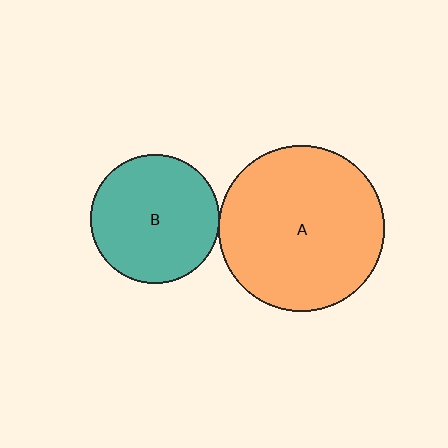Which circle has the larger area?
Circle A (orange).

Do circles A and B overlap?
Yes.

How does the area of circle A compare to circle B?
Approximately 1.7 times.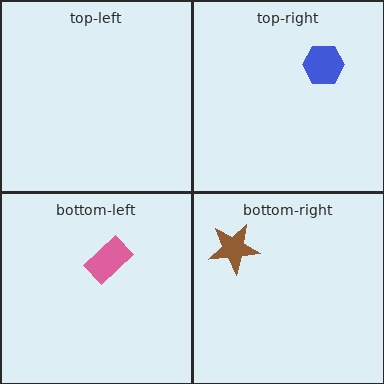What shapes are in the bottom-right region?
The brown star.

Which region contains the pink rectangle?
The bottom-left region.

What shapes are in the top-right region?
The blue hexagon.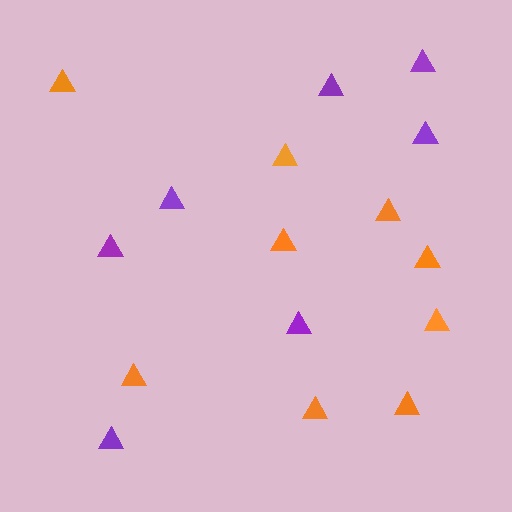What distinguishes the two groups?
There are 2 groups: one group of purple triangles (7) and one group of orange triangles (9).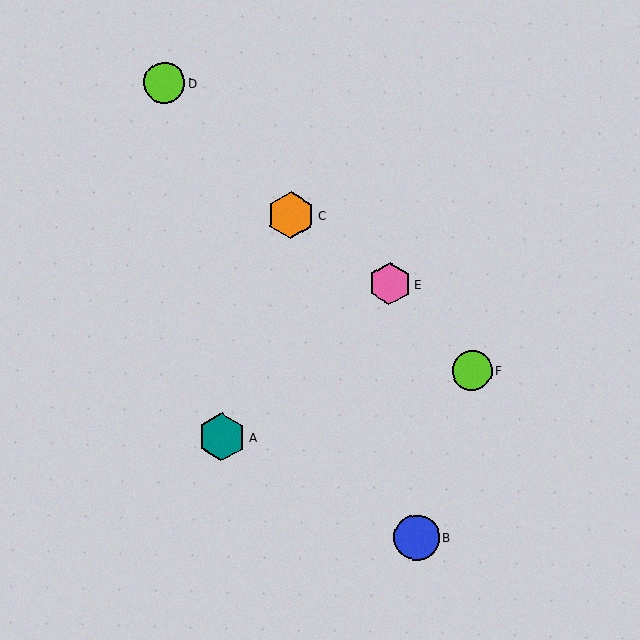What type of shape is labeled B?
Shape B is a blue circle.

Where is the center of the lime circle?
The center of the lime circle is at (165, 83).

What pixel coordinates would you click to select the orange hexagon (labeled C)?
Click at (291, 215) to select the orange hexagon C.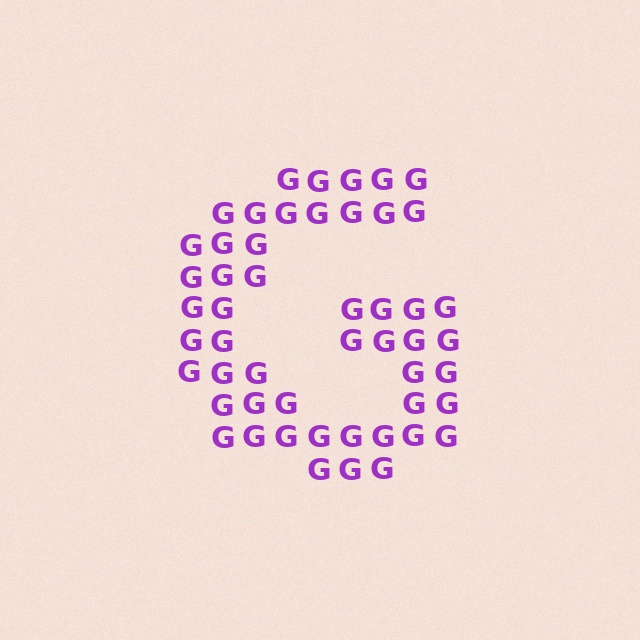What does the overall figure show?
The overall figure shows the letter G.